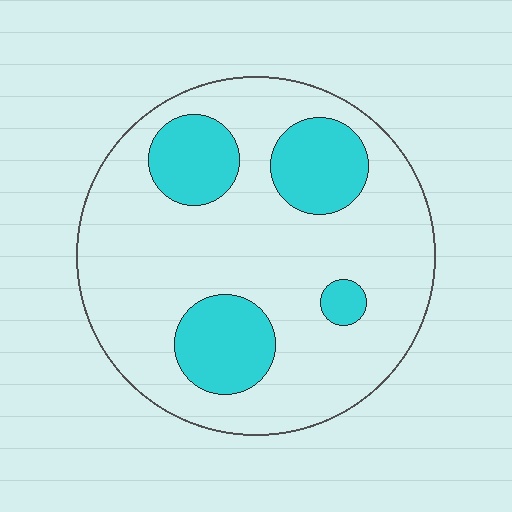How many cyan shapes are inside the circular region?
4.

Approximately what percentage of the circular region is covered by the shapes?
Approximately 25%.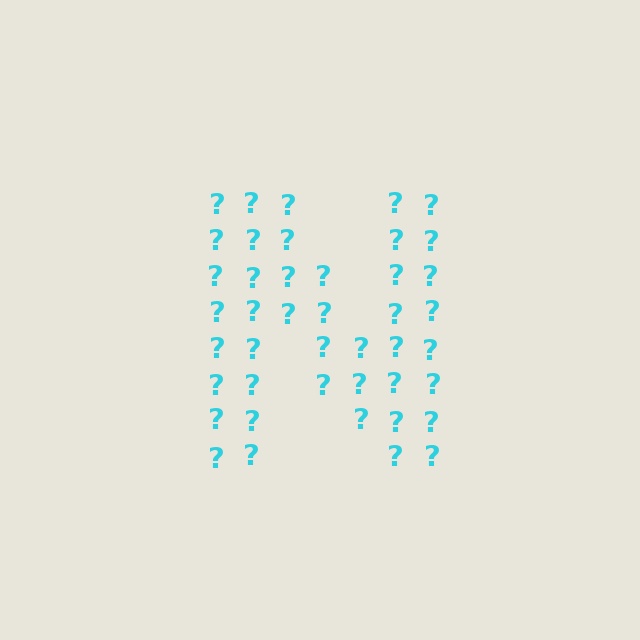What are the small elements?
The small elements are question marks.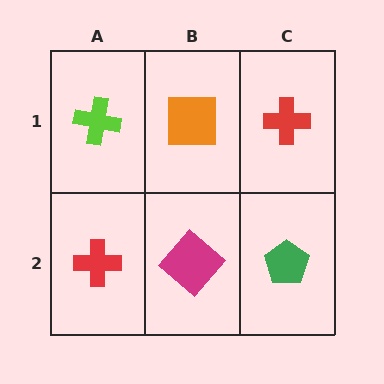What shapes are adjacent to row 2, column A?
A lime cross (row 1, column A), a magenta diamond (row 2, column B).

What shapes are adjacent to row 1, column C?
A green pentagon (row 2, column C), an orange square (row 1, column B).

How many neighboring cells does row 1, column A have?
2.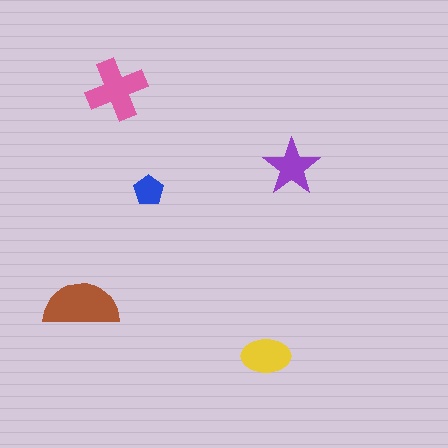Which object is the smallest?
The blue pentagon.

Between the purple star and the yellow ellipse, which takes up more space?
The yellow ellipse.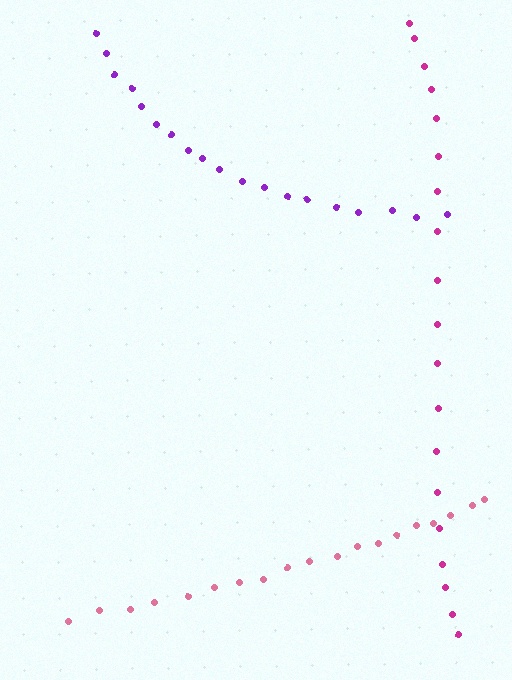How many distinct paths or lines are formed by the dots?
There are 3 distinct paths.